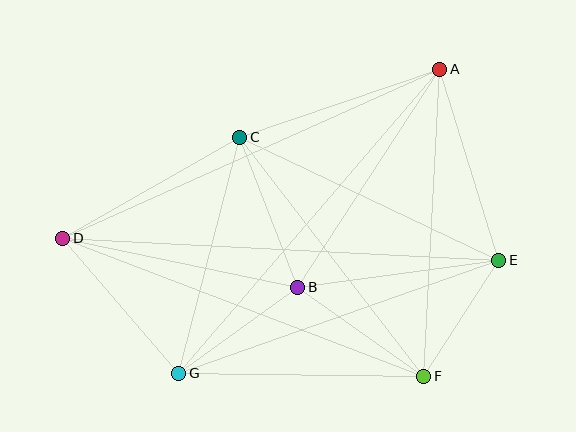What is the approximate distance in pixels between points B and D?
The distance between B and D is approximately 240 pixels.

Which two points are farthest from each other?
Points D and E are farthest from each other.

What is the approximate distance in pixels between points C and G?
The distance between C and G is approximately 243 pixels.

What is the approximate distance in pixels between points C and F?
The distance between C and F is approximately 302 pixels.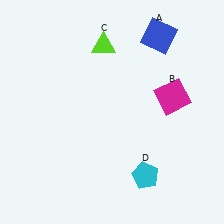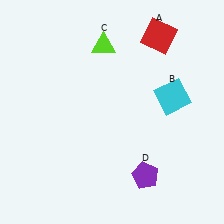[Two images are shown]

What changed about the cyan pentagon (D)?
In Image 1, D is cyan. In Image 2, it changed to purple.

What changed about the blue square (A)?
In Image 1, A is blue. In Image 2, it changed to red.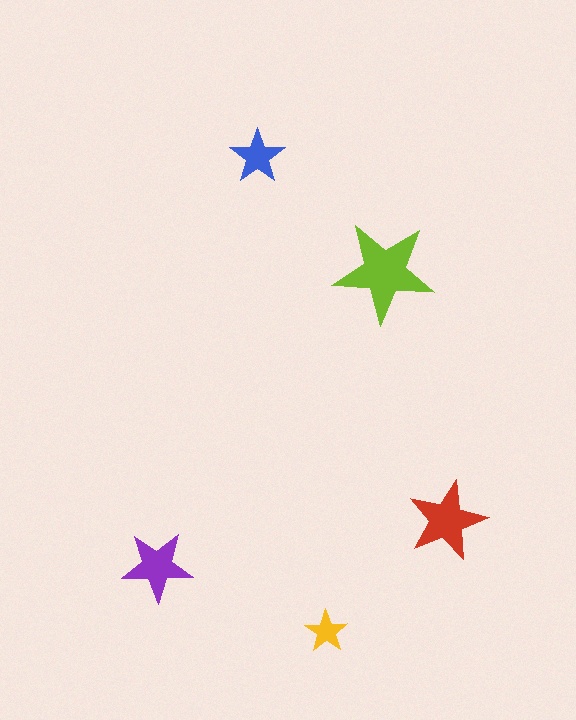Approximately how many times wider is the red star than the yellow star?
About 2 times wider.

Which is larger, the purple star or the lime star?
The lime one.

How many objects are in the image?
There are 5 objects in the image.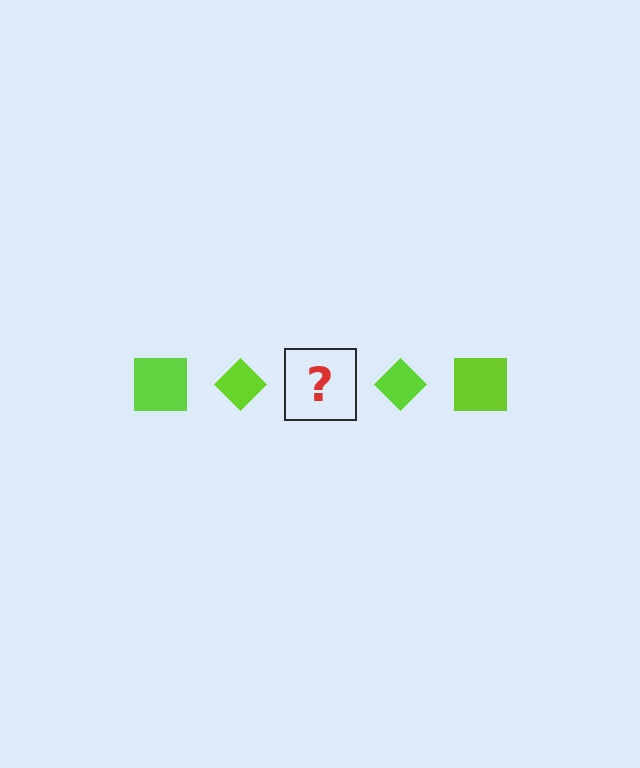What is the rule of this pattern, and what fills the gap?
The rule is that the pattern cycles through square, diamond shapes in lime. The gap should be filled with a lime square.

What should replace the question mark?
The question mark should be replaced with a lime square.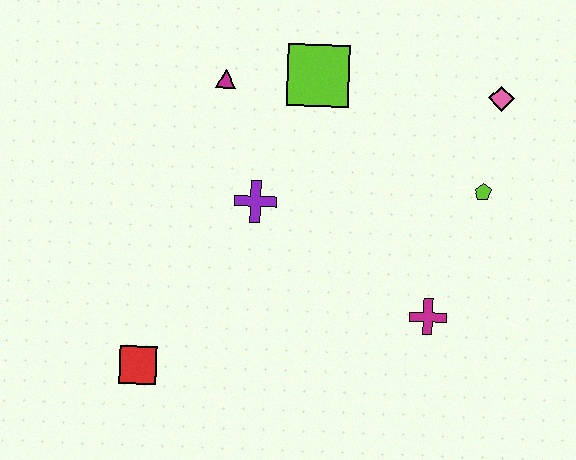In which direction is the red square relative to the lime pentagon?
The red square is to the left of the lime pentagon.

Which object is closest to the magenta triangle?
The lime square is closest to the magenta triangle.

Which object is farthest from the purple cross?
The pink diamond is farthest from the purple cross.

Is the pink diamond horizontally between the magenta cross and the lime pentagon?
No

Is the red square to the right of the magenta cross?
No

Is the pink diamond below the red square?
No